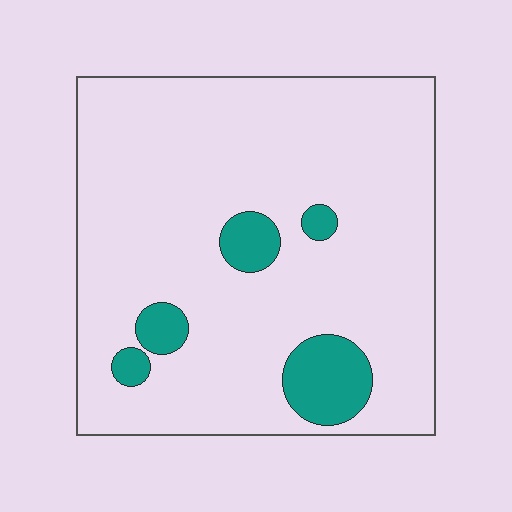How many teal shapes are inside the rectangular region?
5.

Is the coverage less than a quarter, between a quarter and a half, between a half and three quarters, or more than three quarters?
Less than a quarter.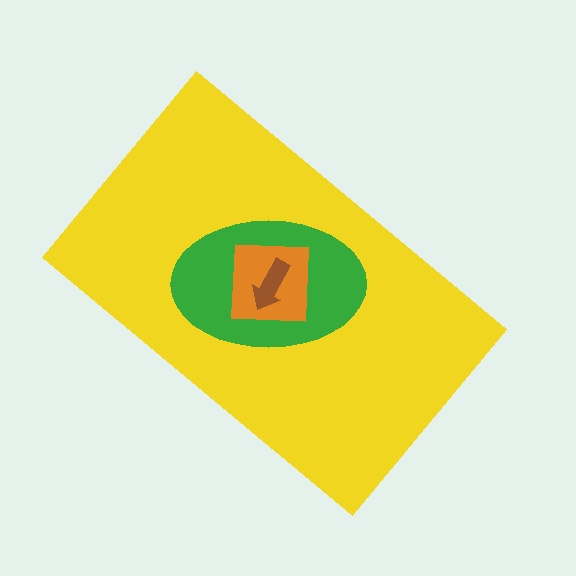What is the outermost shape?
The yellow rectangle.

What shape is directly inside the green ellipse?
The orange square.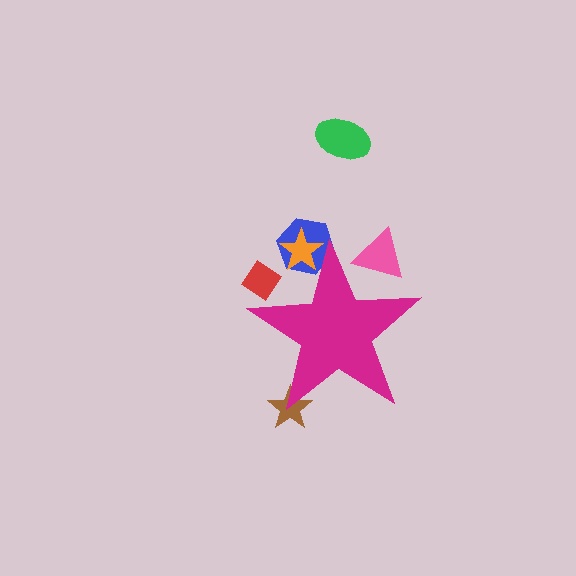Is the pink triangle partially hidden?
Yes, the pink triangle is partially hidden behind the magenta star.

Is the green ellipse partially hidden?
No, the green ellipse is fully visible.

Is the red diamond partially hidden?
Yes, the red diamond is partially hidden behind the magenta star.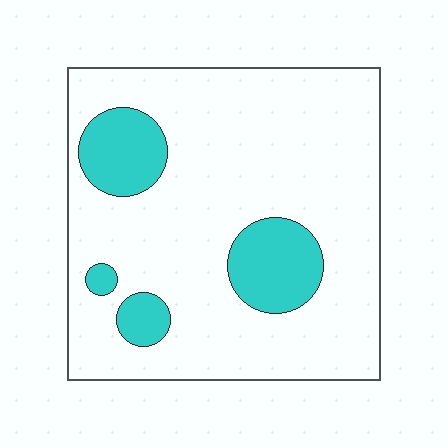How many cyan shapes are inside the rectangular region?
4.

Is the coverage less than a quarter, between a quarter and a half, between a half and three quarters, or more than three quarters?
Less than a quarter.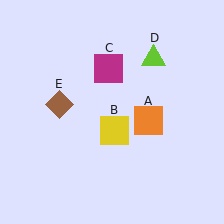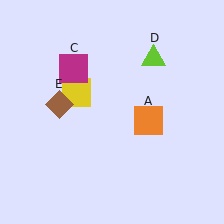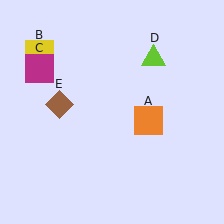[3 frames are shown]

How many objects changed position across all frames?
2 objects changed position: yellow square (object B), magenta square (object C).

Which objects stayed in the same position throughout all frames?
Orange square (object A) and lime triangle (object D) and brown diamond (object E) remained stationary.